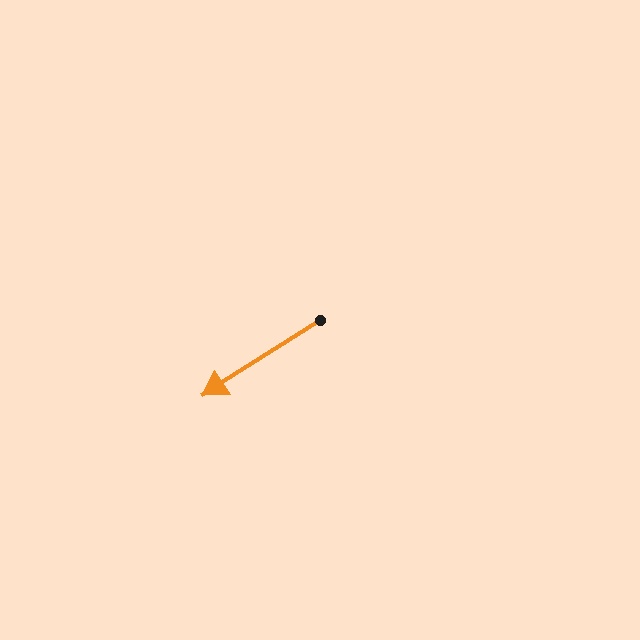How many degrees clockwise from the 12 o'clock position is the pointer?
Approximately 237 degrees.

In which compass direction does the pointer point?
Southwest.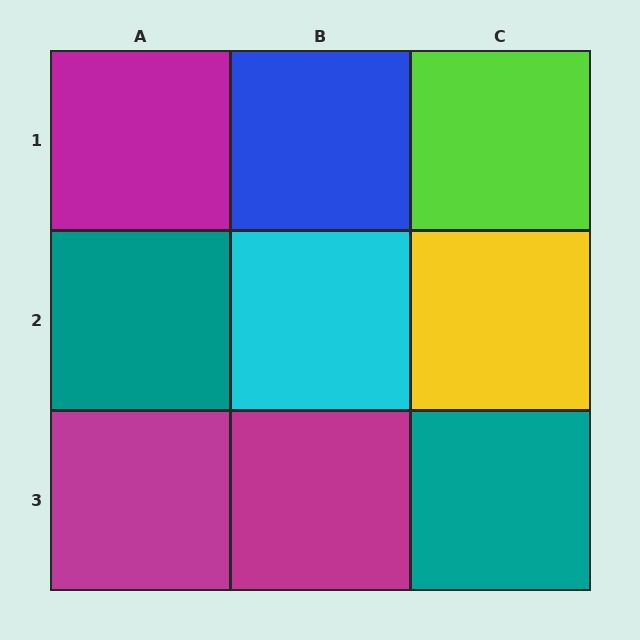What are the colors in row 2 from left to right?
Teal, cyan, yellow.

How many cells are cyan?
1 cell is cyan.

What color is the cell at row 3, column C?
Teal.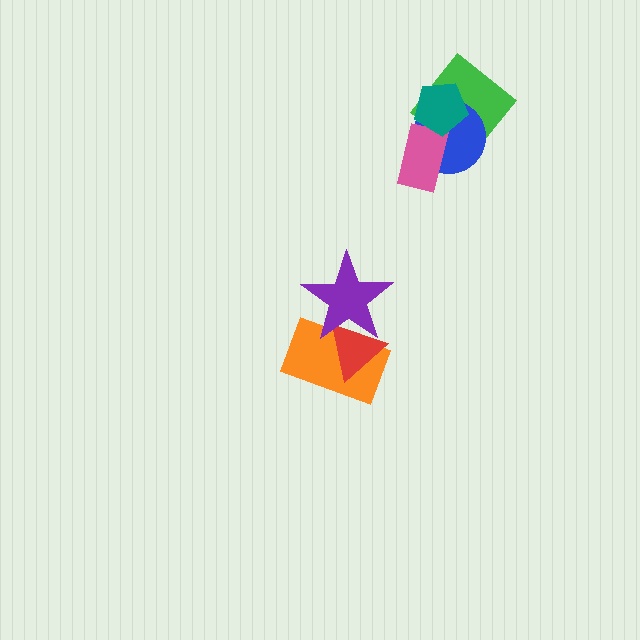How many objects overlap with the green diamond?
2 objects overlap with the green diamond.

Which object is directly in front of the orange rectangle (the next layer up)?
The red triangle is directly in front of the orange rectangle.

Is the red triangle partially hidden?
Yes, it is partially covered by another shape.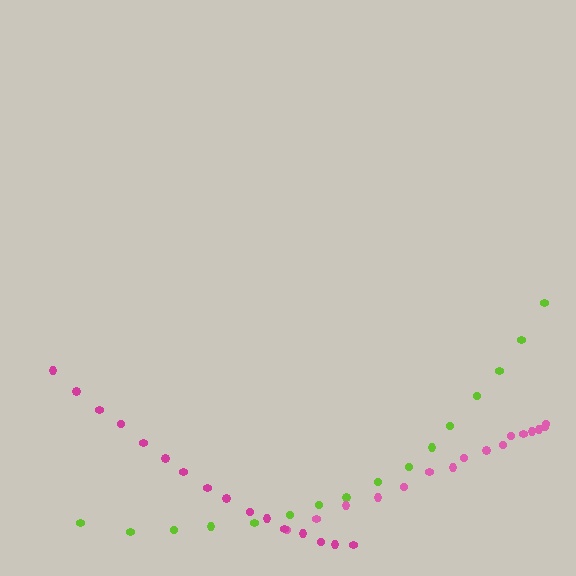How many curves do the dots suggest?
There are 3 distinct paths.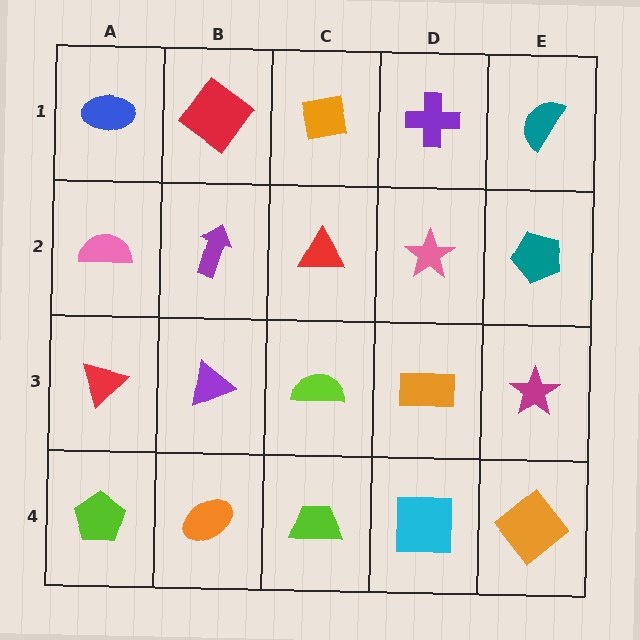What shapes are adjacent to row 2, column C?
An orange square (row 1, column C), a lime semicircle (row 3, column C), a purple arrow (row 2, column B), a pink star (row 2, column D).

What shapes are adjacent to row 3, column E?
A teal pentagon (row 2, column E), an orange diamond (row 4, column E), an orange rectangle (row 3, column D).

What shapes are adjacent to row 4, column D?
An orange rectangle (row 3, column D), a lime trapezoid (row 4, column C), an orange diamond (row 4, column E).